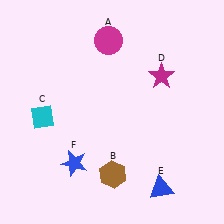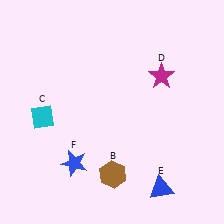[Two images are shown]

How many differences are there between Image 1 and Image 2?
There is 1 difference between the two images.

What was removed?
The magenta circle (A) was removed in Image 2.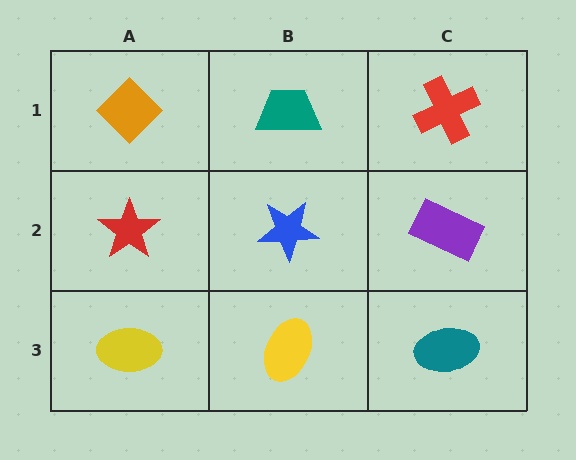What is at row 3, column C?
A teal ellipse.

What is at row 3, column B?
A yellow ellipse.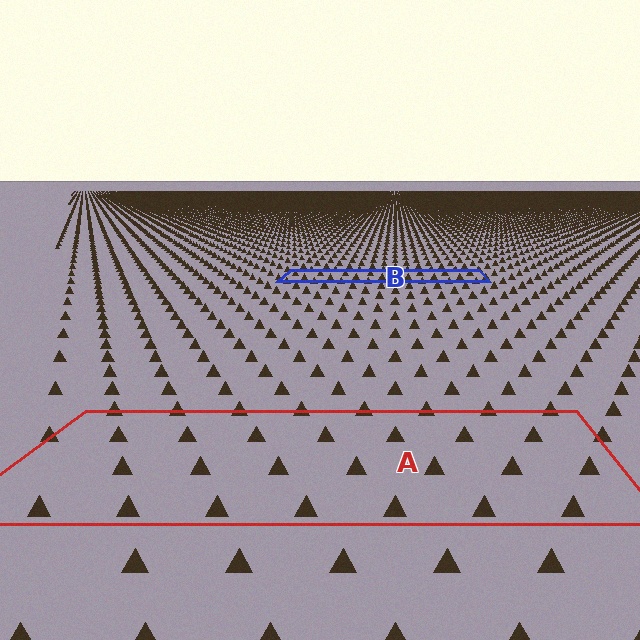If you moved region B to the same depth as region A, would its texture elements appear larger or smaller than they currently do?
They would appear larger. At a closer depth, the same texture elements are projected at a bigger on-screen size.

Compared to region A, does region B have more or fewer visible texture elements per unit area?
Region B has more texture elements per unit area — they are packed more densely because it is farther away.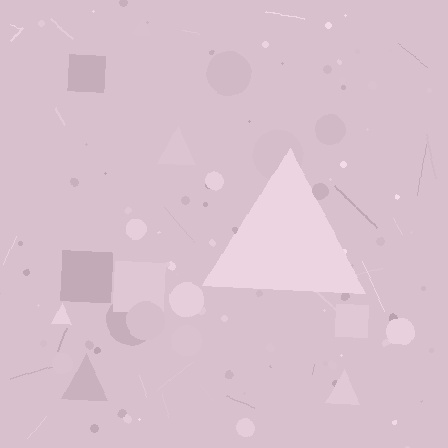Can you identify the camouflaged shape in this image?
The camouflaged shape is a triangle.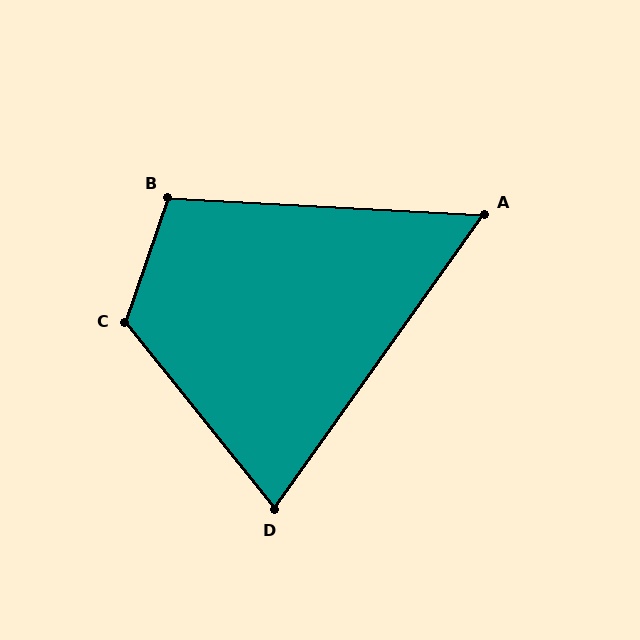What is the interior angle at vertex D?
Approximately 74 degrees (acute).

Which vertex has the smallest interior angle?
A, at approximately 58 degrees.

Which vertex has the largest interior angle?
C, at approximately 122 degrees.